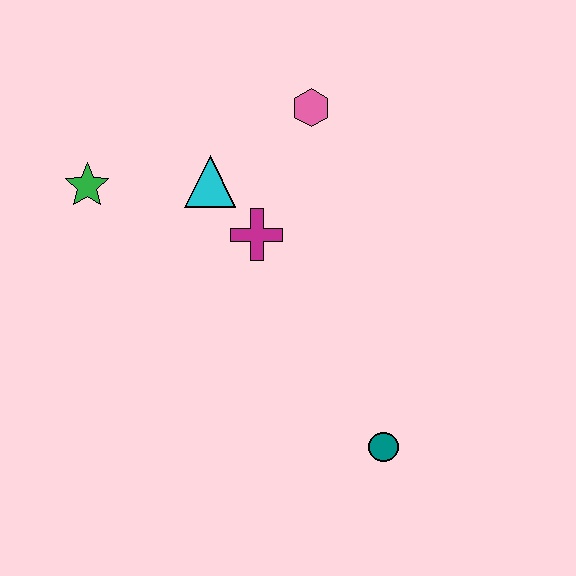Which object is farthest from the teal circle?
The green star is farthest from the teal circle.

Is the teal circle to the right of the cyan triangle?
Yes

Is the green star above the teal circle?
Yes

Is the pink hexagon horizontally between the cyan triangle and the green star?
No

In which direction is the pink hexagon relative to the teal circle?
The pink hexagon is above the teal circle.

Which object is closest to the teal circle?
The magenta cross is closest to the teal circle.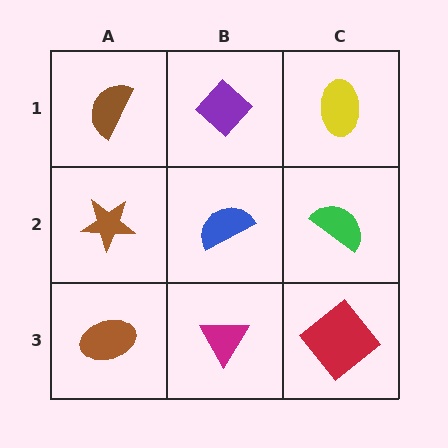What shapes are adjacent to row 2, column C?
A yellow ellipse (row 1, column C), a red diamond (row 3, column C), a blue semicircle (row 2, column B).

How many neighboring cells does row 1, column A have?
2.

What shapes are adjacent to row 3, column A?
A brown star (row 2, column A), a magenta triangle (row 3, column B).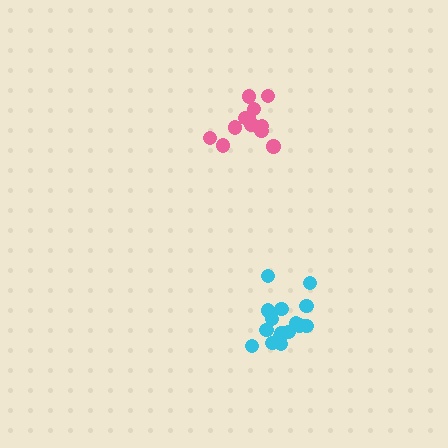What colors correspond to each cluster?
The clusters are colored: cyan, pink.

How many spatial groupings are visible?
There are 2 spatial groupings.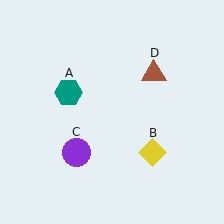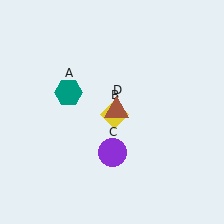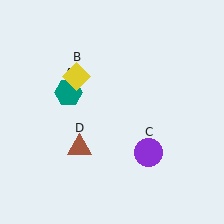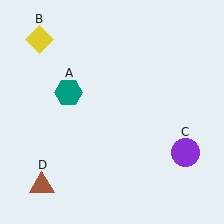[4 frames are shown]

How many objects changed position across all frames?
3 objects changed position: yellow diamond (object B), purple circle (object C), brown triangle (object D).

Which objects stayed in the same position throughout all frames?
Teal hexagon (object A) remained stationary.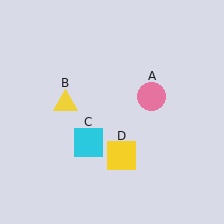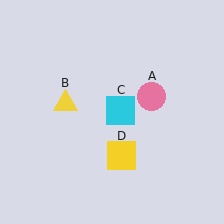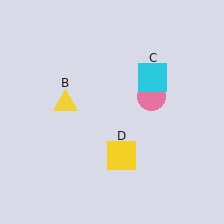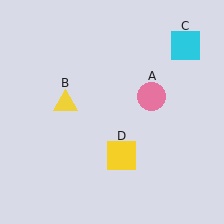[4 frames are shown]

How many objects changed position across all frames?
1 object changed position: cyan square (object C).